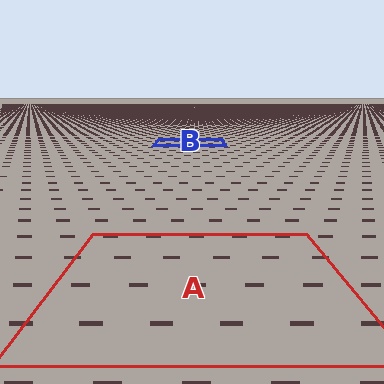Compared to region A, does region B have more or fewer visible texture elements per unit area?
Region B has more texture elements per unit area — they are packed more densely because it is farther away.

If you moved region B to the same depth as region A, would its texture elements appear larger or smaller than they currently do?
They would appear larger. At a closer depth, the same texture elements are projected at a bigger on-screen size.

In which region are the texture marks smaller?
The texture marks are smaller in region B, because it is farther away.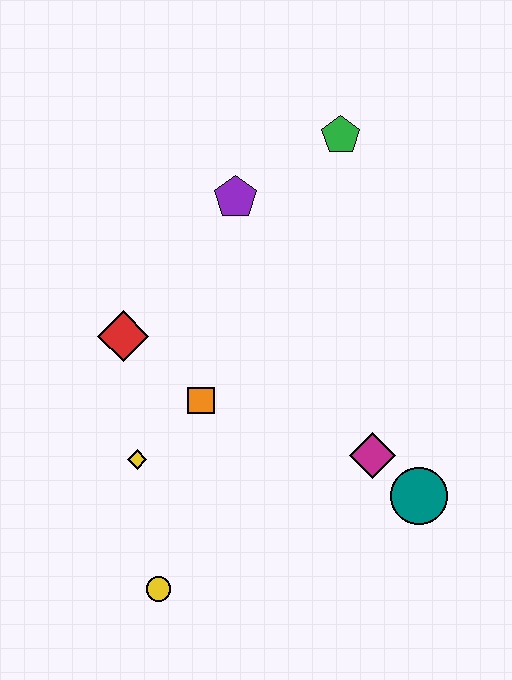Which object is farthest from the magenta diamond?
The green pentagon is farthest from the magenta diamond.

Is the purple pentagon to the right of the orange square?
Yes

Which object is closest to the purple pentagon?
The green pentagon is closest to the purple pentagon.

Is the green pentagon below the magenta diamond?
No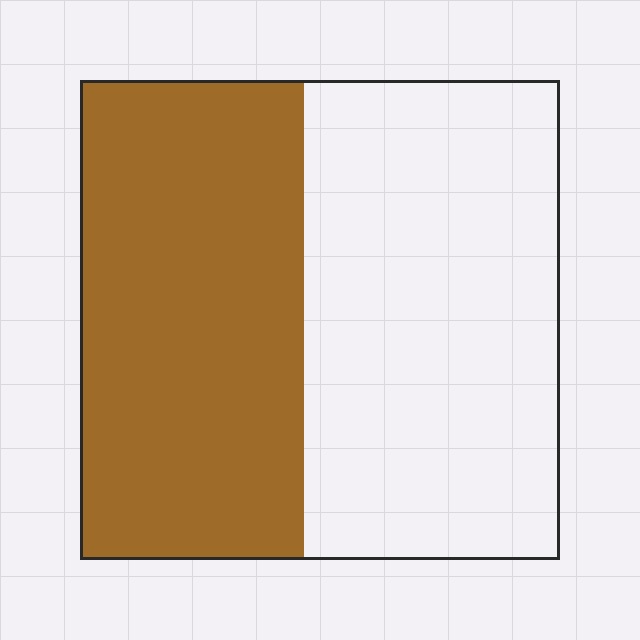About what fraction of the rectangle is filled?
About one half (1/2).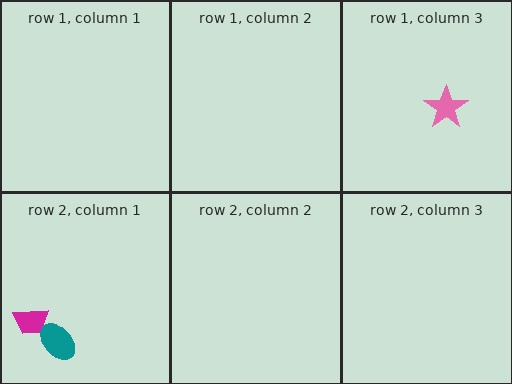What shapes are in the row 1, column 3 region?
The pink star.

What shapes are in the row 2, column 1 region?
The magenta trapezoid, the teal ellipse.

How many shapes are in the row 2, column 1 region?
2.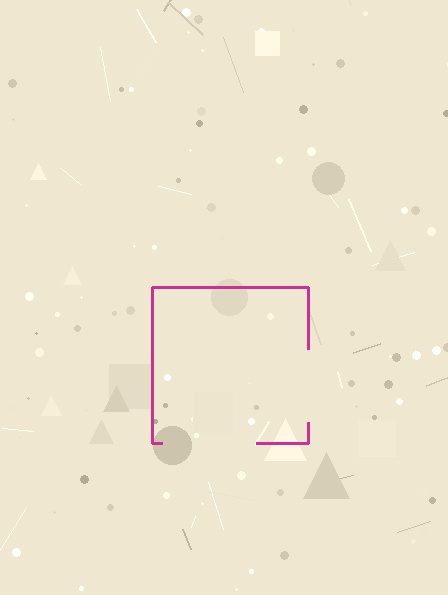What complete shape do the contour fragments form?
The contour fragments form a square.